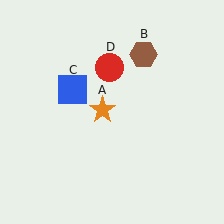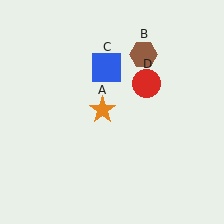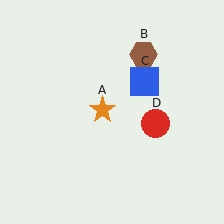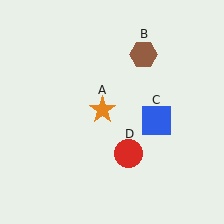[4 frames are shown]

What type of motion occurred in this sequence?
The blue square (object C), red circle (object D) rotated clockwise around the center of the scene.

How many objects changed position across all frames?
2 objects changed position: blue square (object C), red circle (object D).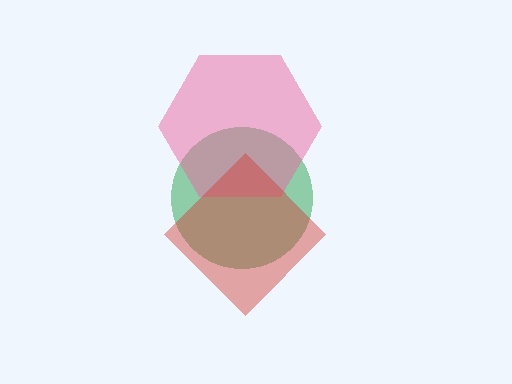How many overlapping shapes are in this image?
There are 3 overlapping shapes in the image.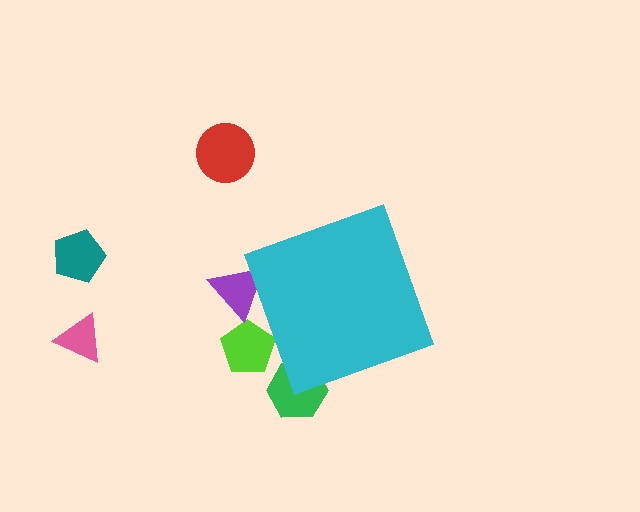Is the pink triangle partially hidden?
No, the pink triangle is fully visible.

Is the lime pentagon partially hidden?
Yes, the lime pentagon is partially hidden behind the cyan diamond.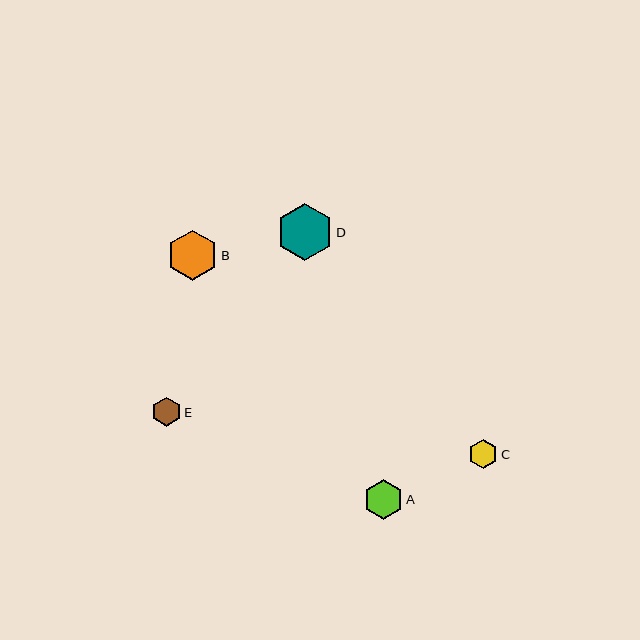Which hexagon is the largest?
Hexagon D is the largest with a size of approximately 57 pixels.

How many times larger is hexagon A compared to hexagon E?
Hexagon A is approximately 1.4 times the size of hexagon E.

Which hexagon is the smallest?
Hexagon C is the smallest with a size of approximately 29 pixels.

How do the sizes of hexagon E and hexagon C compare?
Hexagon E and hexagon C are approximately the same size.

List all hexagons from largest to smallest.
From largest to smallest: D, B, A, E, C.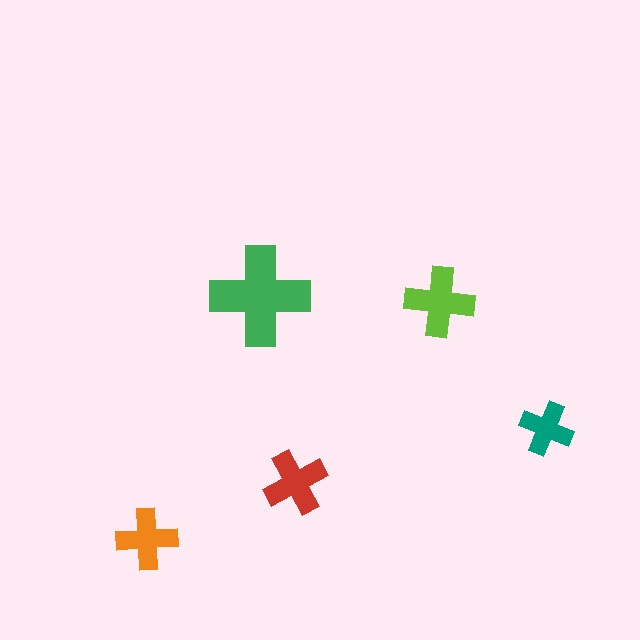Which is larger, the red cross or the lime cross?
The lime one.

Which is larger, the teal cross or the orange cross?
The orange one.